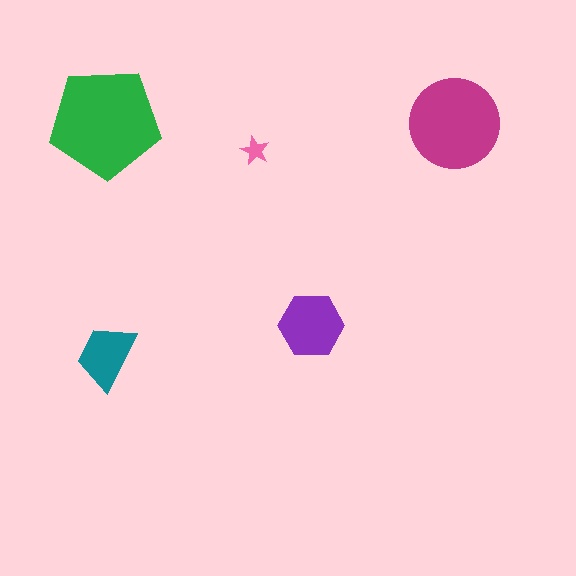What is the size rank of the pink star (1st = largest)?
5th.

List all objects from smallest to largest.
The pink star, the teal trapezoid, the purple hexagon, the magenta circle, the green pentagon.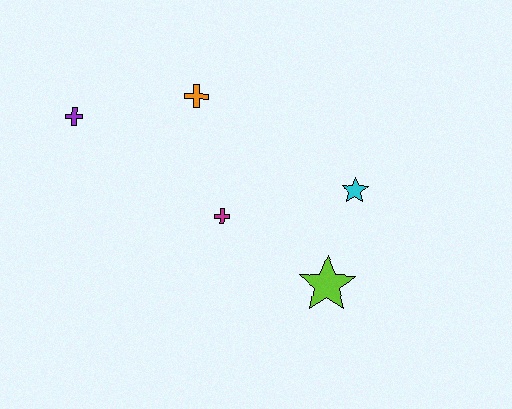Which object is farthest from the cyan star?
The purple cross is farthest from the cyan star.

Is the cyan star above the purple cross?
No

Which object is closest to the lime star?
The cyan star is closest to the lime star.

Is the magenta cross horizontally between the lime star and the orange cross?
Yes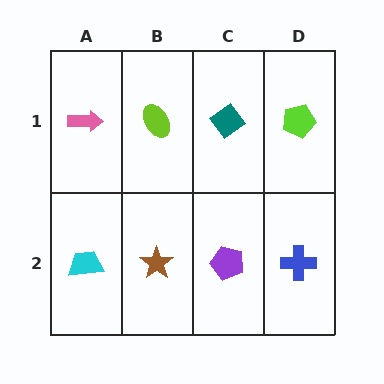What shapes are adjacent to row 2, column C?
A teal diamond (row 1, column C), a brown star (row 2, column B), a blue cross (row 2, column D).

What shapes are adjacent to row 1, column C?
A purple pentagon (row 2, column C), a lime ellipse (row 1, column B), a lime pentagon (row 1, column D).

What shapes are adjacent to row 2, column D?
A lime pentagon (row 1, column D), a purple pentagon (row 2, column C).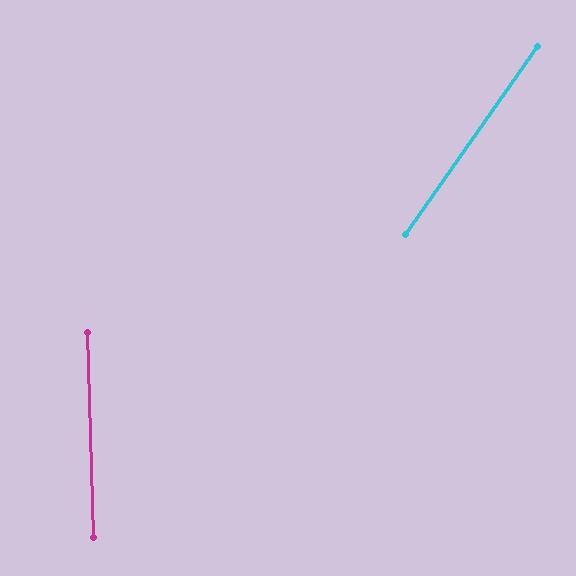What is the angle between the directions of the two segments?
Approximately 37 degrees.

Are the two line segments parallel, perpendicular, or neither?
Neither parallel nor perpendicular — they differ by about 37°.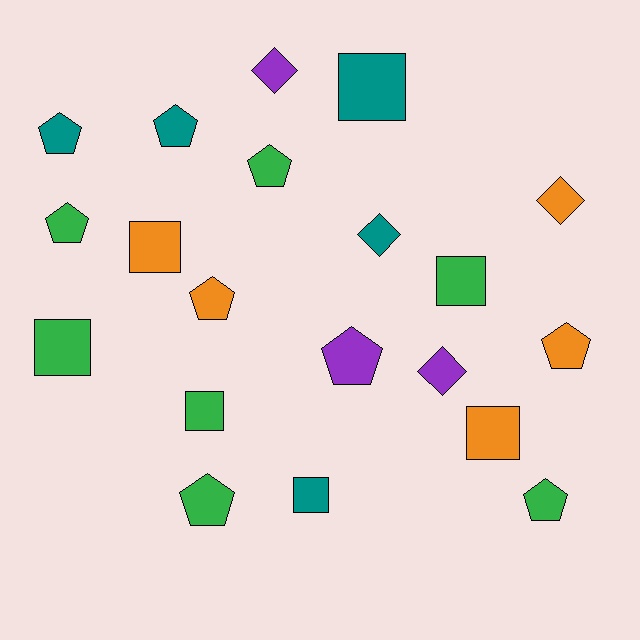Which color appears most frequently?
Green, with 7 objects.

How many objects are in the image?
There are 20 objects.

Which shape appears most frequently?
Pentagon, with 9 objects.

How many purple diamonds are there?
There are 2 purple diamonds.